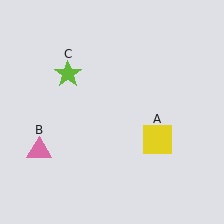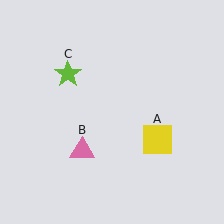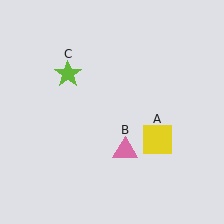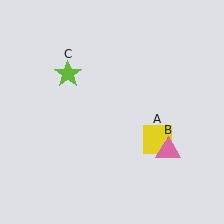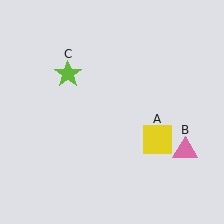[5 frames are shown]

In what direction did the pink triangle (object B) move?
The pink triangle (object B) moved right.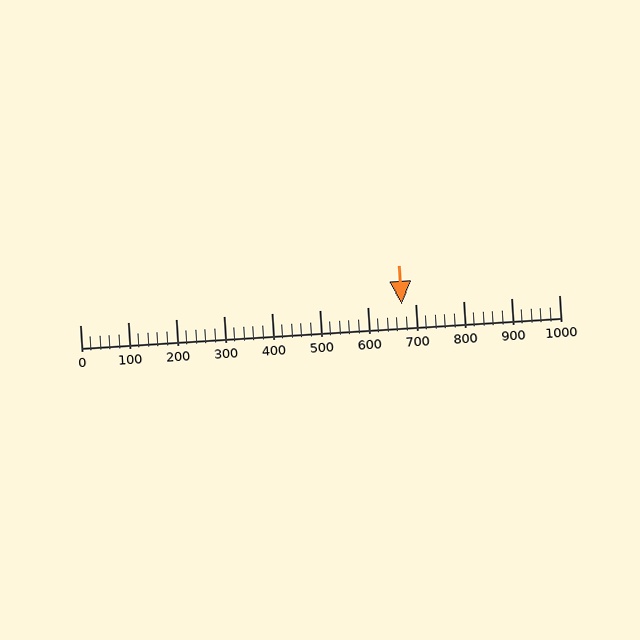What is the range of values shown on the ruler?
The ruler shows values from 0 to 1000.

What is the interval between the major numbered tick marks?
The major tick marks are spaced 100 units apart.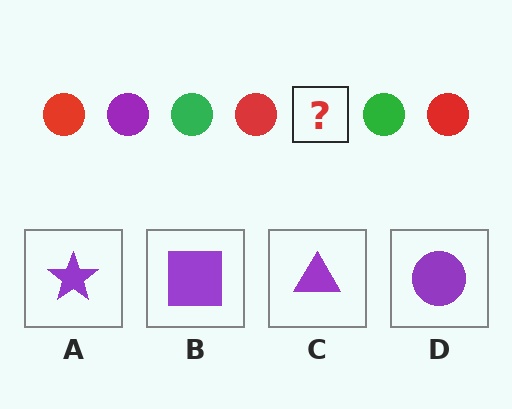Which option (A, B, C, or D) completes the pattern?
D.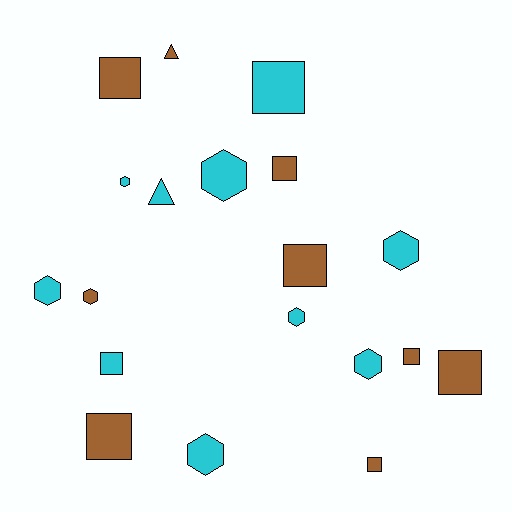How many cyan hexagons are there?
There are 7 cyan hexagons.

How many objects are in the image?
There are 19 objects.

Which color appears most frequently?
Cyan, with 10 objects.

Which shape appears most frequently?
Square, with 9 objects.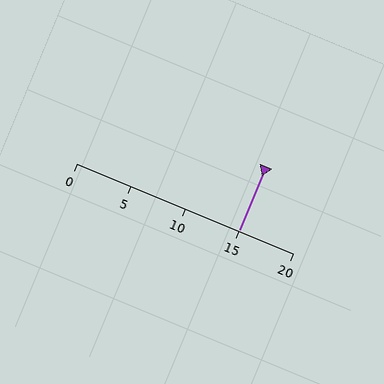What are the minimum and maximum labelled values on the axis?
The axis runs from 0 to 20.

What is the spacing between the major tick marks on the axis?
The major ticks are spaced 5 apart.